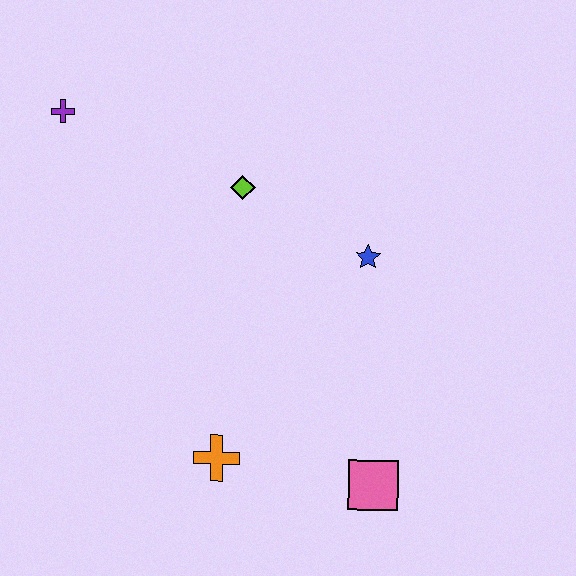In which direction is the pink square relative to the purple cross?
The pink square is below the purple cross.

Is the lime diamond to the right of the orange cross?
Yes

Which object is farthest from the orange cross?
The purple cross is farthest from the orange cross.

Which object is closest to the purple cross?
The lime diamond is closest to the purple cross.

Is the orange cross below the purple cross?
Yes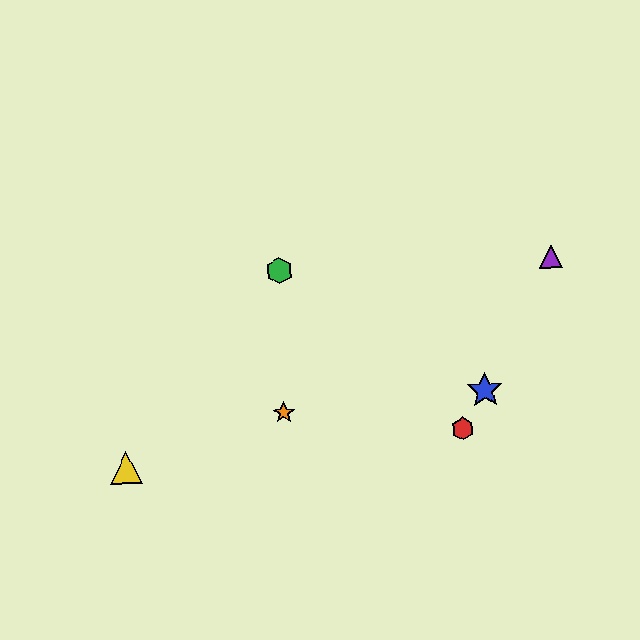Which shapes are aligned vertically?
The green hexagon, the orange star are aligned vertically.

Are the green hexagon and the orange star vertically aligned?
Yes, both are at x≈279.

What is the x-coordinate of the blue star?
The blue star is at x≈485.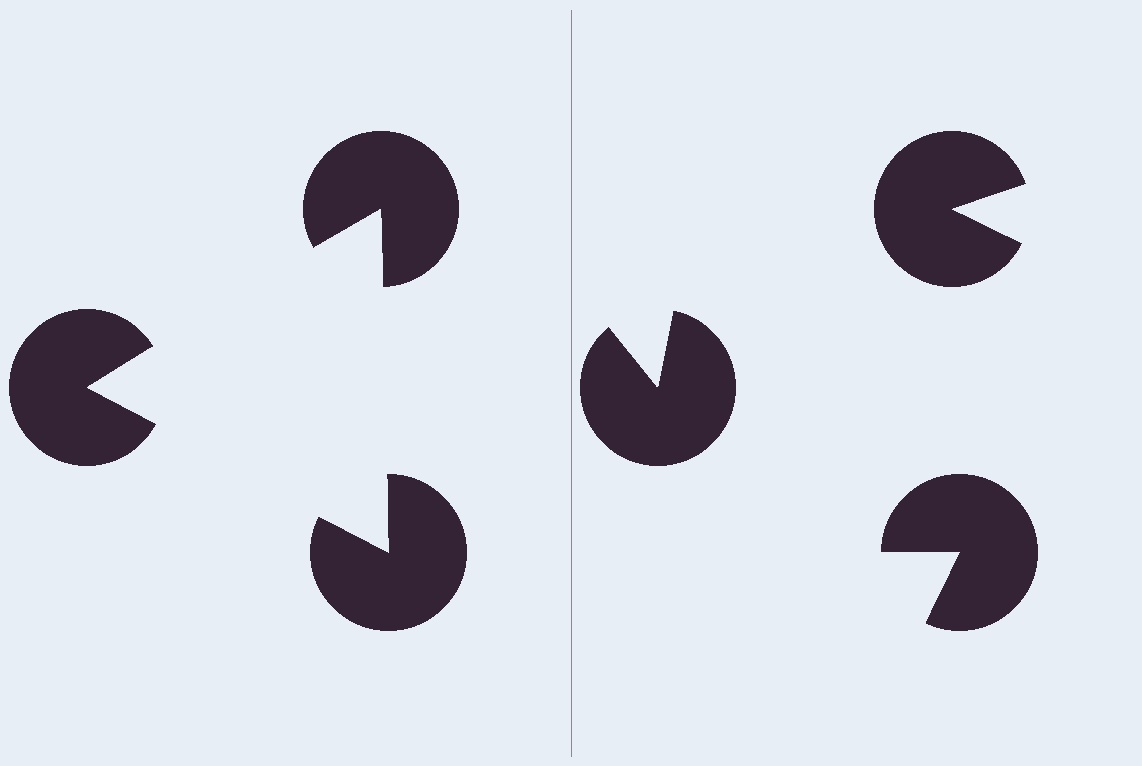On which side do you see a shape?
An illusory triangle appears on the left side. On the right side the wedge cuts are rotated, so no coherent shape forms.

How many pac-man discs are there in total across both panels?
6 — 3 on each side.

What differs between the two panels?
The pac-man discs are positioned identically on both sides; only the wedge orientations differ. On the left they align to a triangle; on the right they are misaligned.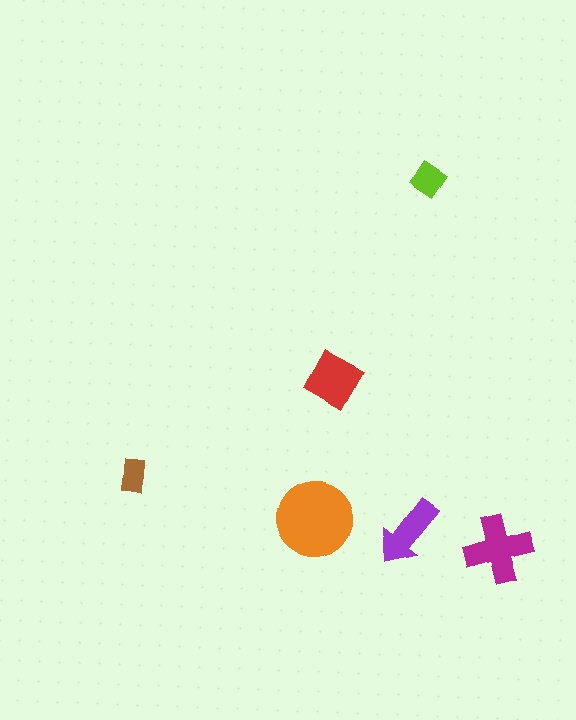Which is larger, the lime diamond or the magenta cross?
The magenta cross.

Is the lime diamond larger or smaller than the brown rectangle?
Larger.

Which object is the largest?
The orange circle.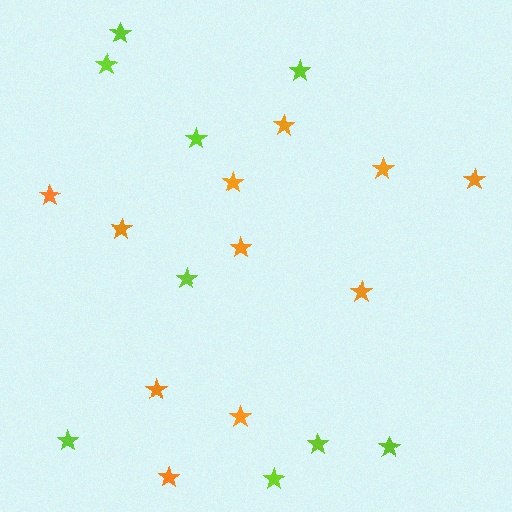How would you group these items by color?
There are 2 groups: one group of lime stars (9) and one group of orange stars (11).